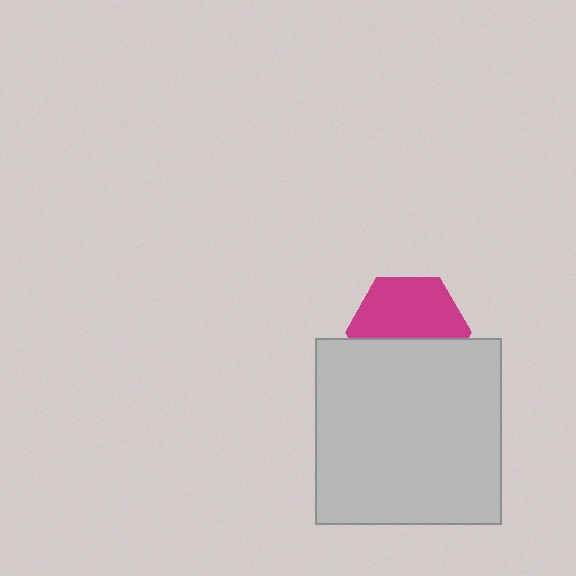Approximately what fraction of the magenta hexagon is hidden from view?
Roughly 44% of the magenta hexagon is hidden behind the light gray square.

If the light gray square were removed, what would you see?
You would see the complete magenta hexagon.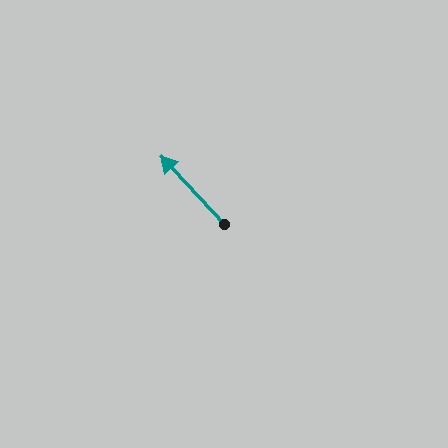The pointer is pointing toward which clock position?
Roughly 11 o'clock.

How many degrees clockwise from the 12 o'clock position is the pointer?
Approximately 317 degrees.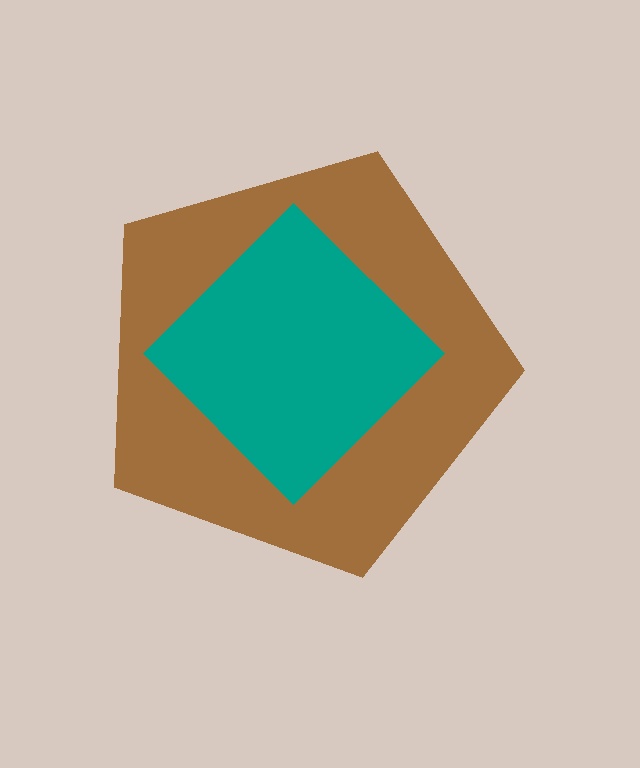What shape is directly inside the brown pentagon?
The teal diamond.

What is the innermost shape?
The teal diamond.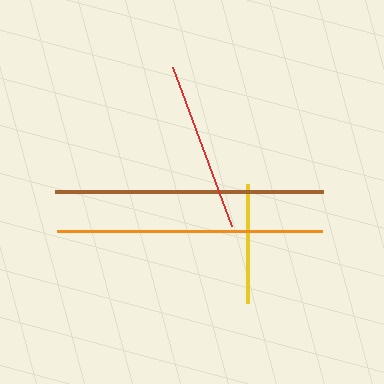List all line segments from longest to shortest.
From longest to shortest: brown, orange, red, yellow.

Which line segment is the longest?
The brown line is the longest at approximately 268 pixels.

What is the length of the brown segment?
The brown segment is approximately 268 pixels long.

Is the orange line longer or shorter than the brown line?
The brown line is longer than the orange line.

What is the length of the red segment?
The red segment is approximately 170 pixels long.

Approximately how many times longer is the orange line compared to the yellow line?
The orange line is approximately 2.2 times the length of the yellow line.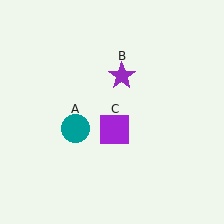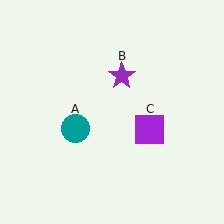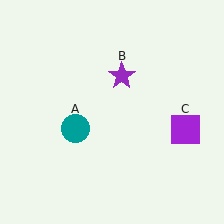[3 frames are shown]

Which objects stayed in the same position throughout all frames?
Teal circle (object A) and purple star (object B) remained stationary.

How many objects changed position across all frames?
1 object changed position: purple square (object C).